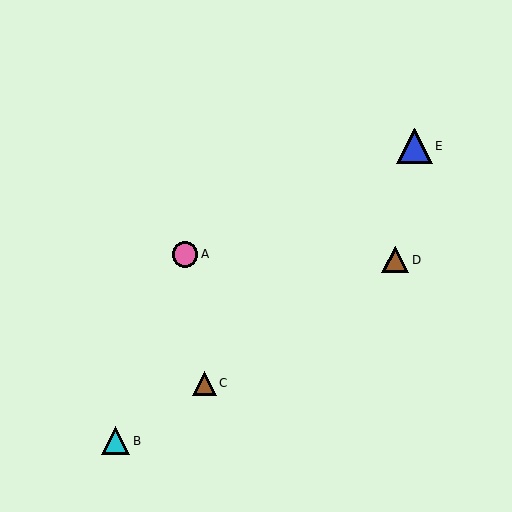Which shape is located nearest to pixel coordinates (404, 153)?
The blue triangle (labeled E) at (415, 146) is nearest to that location.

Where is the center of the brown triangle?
The center of the brown triangle is at (395, 260).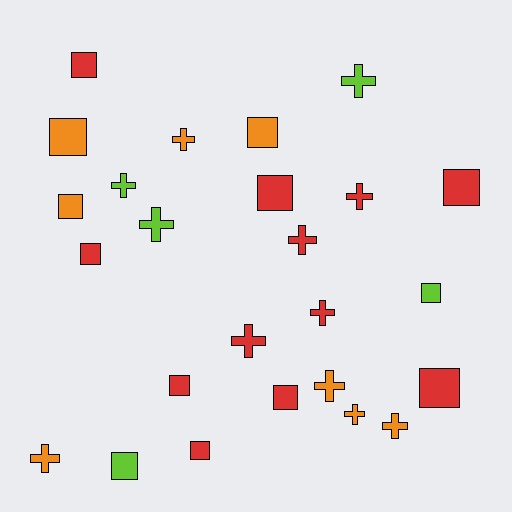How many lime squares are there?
There are 2 lime squares.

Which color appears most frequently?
Red, with 12 objects.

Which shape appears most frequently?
Square, with 13 objects.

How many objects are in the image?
There are 25 objects.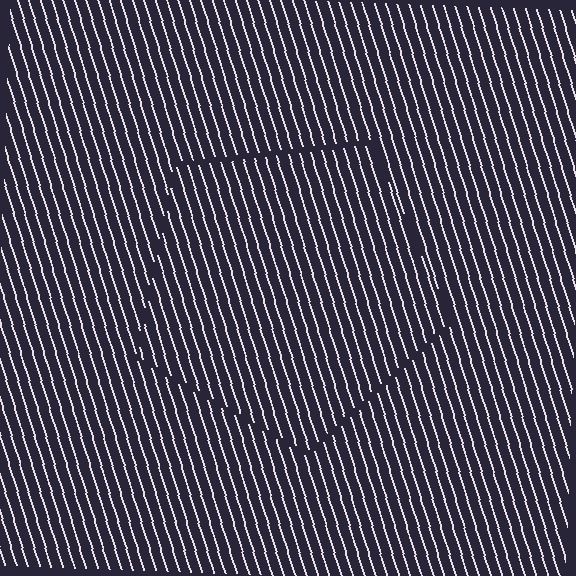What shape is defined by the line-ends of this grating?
An illusory pentagon. The interior of the shape contains the same grating, shifted by half a period — the contour is defined by the phase discontinuity where line-ends from the inner and outer gratings abut.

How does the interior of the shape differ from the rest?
The interior of the shape contains the same grating, shifted by half a period — the contour is defined by the phase discontinuity where line-ends from the inner and outer gratings abut.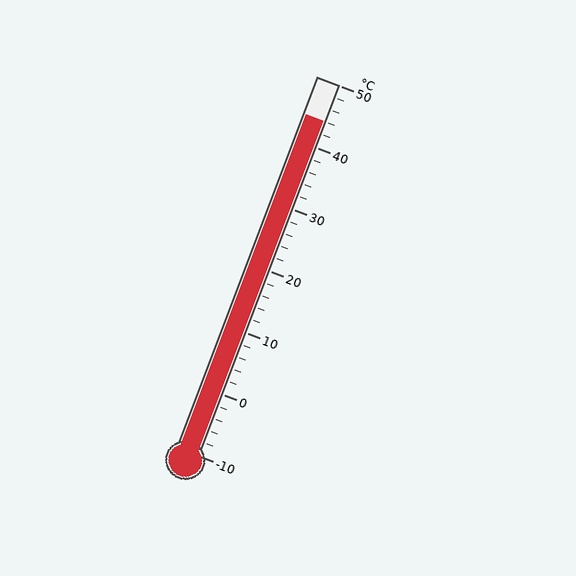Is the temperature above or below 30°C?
The temperature is above 30°C.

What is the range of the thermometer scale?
The thermometer scale ranges from -10°C to 50°C.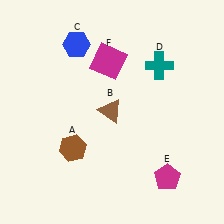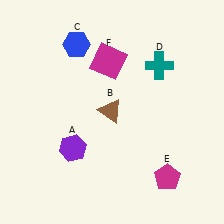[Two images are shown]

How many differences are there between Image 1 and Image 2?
There is 1 difference between the two images.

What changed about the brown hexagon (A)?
In Image 1, A is brown. In Image 2, it changed to purple.